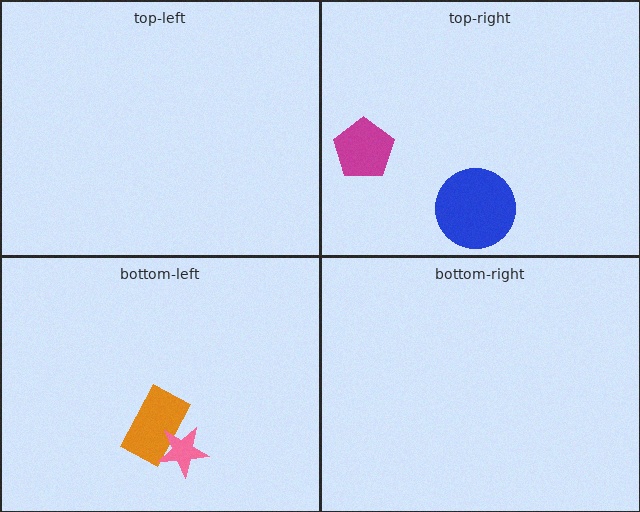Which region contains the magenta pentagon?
The top-right region.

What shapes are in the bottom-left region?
The orange rectangle, the pink star.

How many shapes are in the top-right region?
2.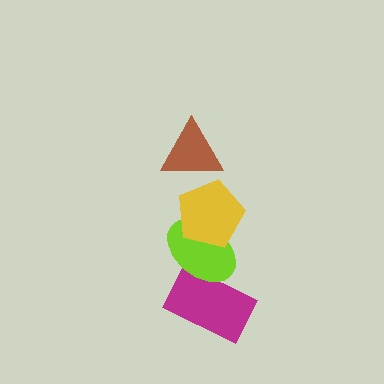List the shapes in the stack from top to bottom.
From top to bottom: the brown triangle, the yellow pentagon, the lime ellipse, the magenta rectangle.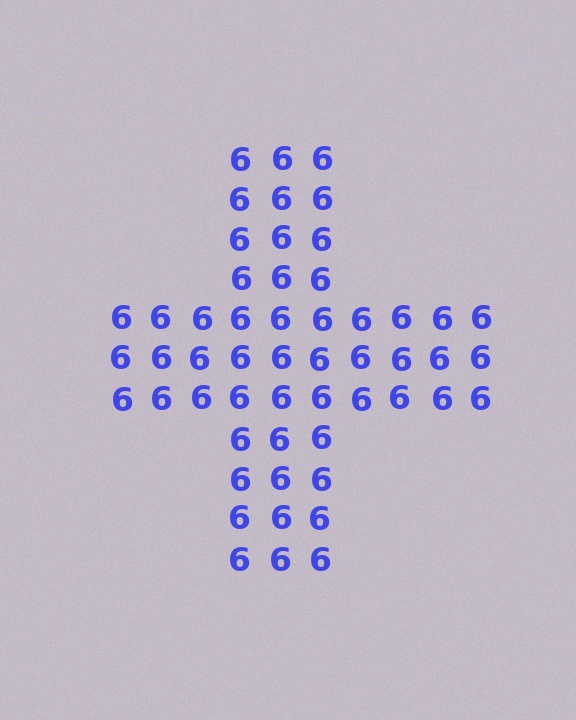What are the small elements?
The small elements are digit 6's.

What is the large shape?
The large shape is a cross.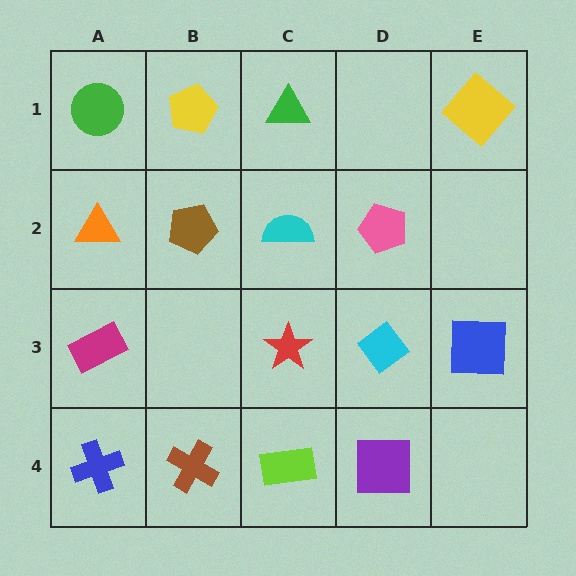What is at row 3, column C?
A red star.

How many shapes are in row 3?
4 shapes.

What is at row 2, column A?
An orange triangle.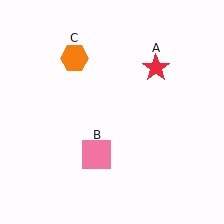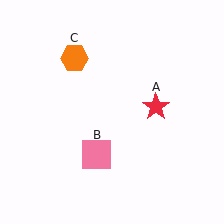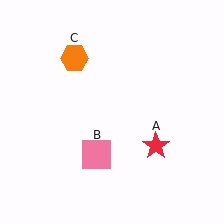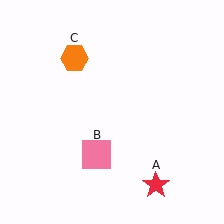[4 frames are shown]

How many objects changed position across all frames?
1 object changed position: red star (object A).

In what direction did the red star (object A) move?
The red star (object A) moved down.